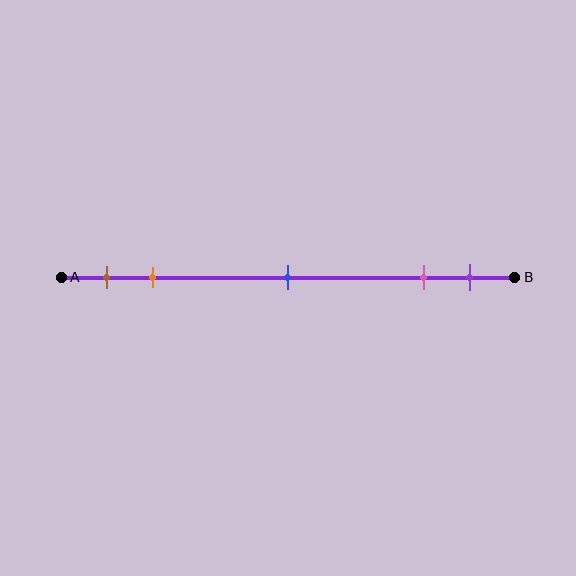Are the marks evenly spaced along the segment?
No, the marks are not evenly spaced.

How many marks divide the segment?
There are 5 marks dividing the segment.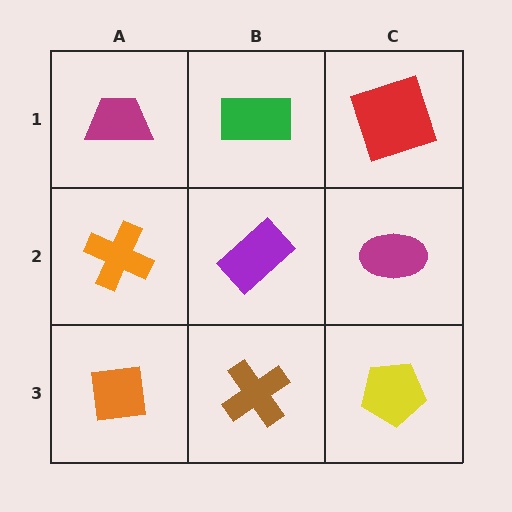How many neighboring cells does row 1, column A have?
2.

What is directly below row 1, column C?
A magenta ellipse.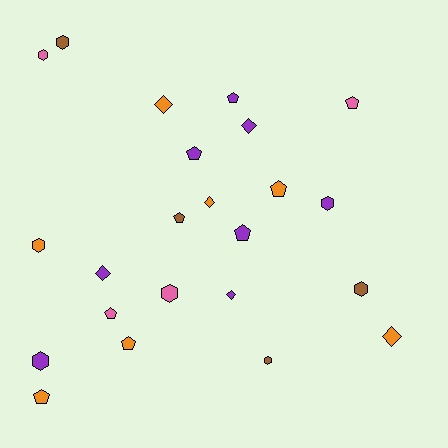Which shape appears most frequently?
Pentagon, with 9 objects.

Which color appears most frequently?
Purple, with 8 objects.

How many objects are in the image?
There are 23 objects.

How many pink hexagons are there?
There are 2 pink hexagons.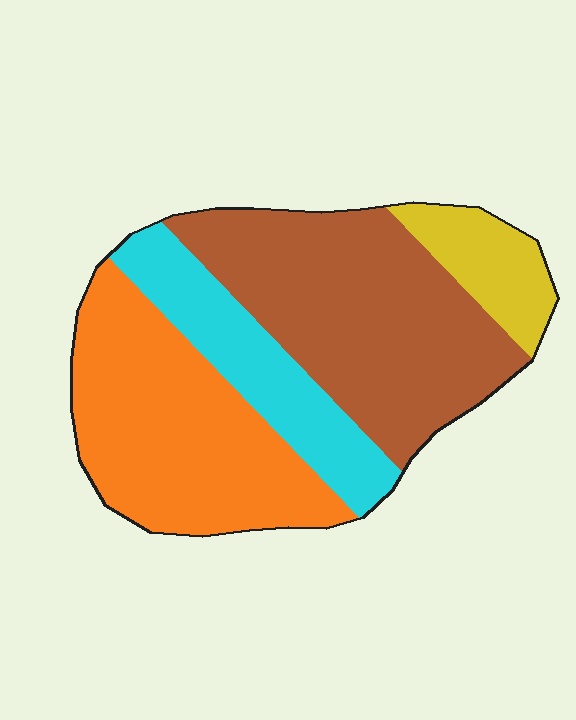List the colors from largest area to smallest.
From largest to smallest: brown, orange, cyan, yellow.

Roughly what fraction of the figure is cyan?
Cyan takes up less than a quarter of the figure.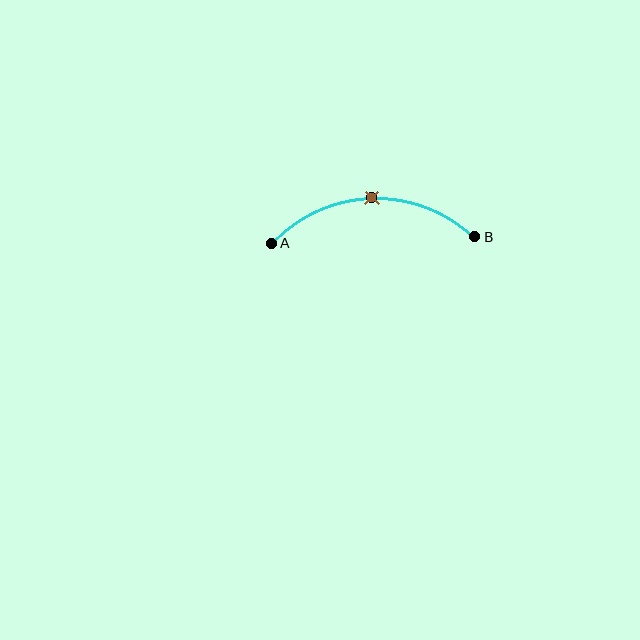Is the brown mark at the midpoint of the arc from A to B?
Yes. The brown mark lies on the arc at equal arc-length from both A and B — it is the arc midpoint.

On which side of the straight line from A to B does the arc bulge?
The arc bulges above the straight line connecting A and B.